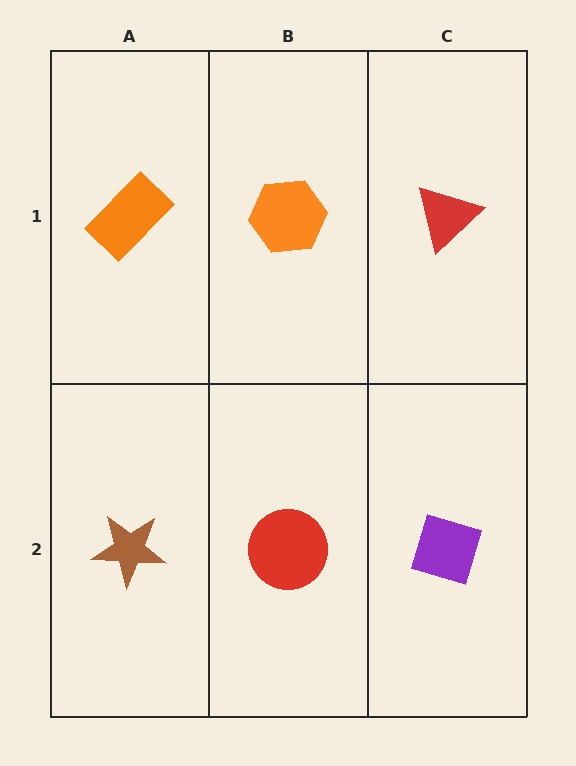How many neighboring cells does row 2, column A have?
2.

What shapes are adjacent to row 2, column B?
An orange hexagon (row 1, column B), a brown star (row 2, column A), a purple diamond (row 2, column C).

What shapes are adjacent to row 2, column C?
A red triangle (row 1, column C), a red circle (row 2, column B).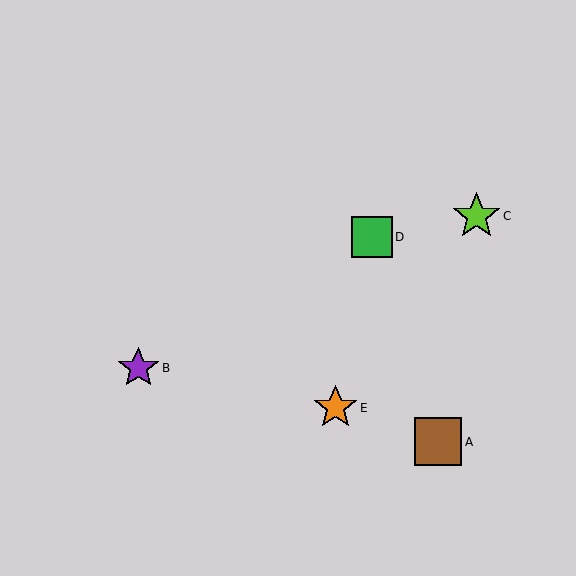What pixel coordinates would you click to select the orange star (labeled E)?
Click at (336, 408) to select the orange star E.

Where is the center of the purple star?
The center of the purple star is at (138, 368).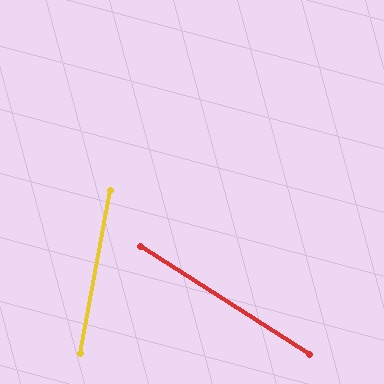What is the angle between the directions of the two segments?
Approximately 68 degrees.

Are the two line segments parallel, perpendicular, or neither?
Neither parallel nor perpendicular — they differ by about 68°.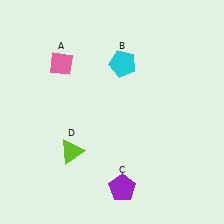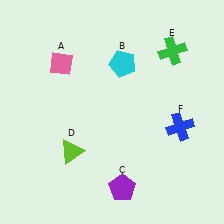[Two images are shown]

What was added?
A green cross (E), a blue cross (F) were added in Image 2.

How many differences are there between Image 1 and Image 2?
There are 2 differences between the two images.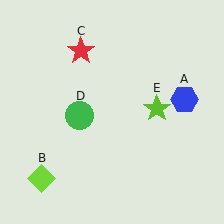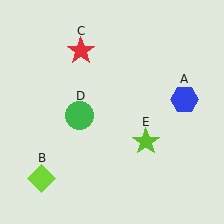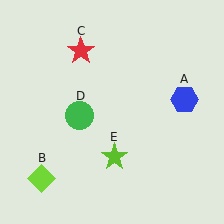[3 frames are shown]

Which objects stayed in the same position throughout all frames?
Blue hexagon (object A) and lime diamond (object B) and red star (object C) and green circle (object D) remained stationary.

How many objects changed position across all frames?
1 object changed position: lime star (object E).